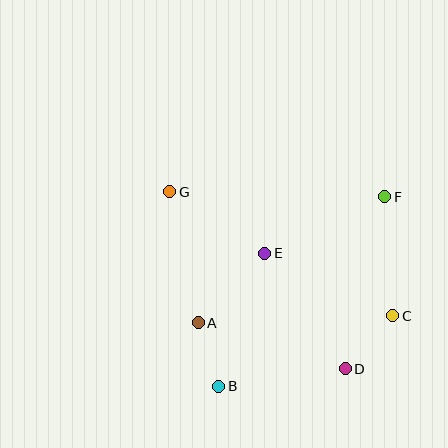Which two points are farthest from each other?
Points C and G are farthest from each other.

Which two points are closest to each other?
Points A and B are closest to each other.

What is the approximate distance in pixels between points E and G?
The distance between E and G is approximately 113 pixels.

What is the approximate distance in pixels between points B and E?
The distance between B and E is approximately 140 pixels.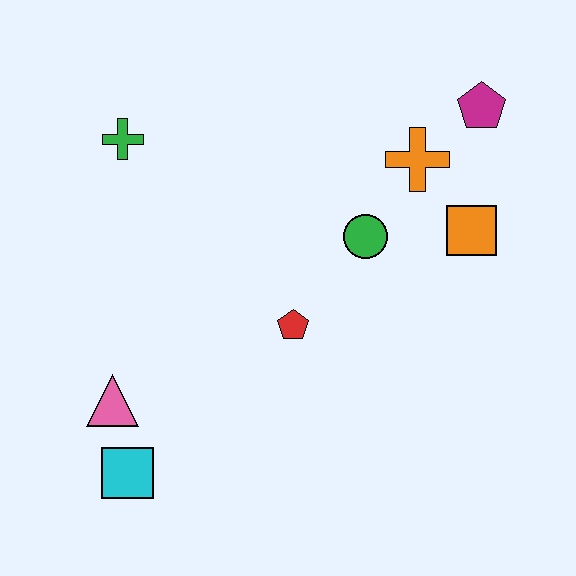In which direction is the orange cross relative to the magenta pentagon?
The orange cross is to the left of the magenta pentagon.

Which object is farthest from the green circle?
The cyan square is farthest from the green circle.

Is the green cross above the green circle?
Yes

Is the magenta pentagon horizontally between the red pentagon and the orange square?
No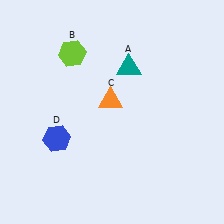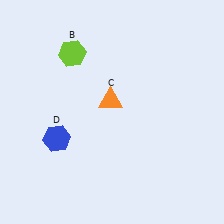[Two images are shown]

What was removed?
The teal triangle (A) was removed in Image 2.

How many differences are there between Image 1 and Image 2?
There is 1 difference between the two images.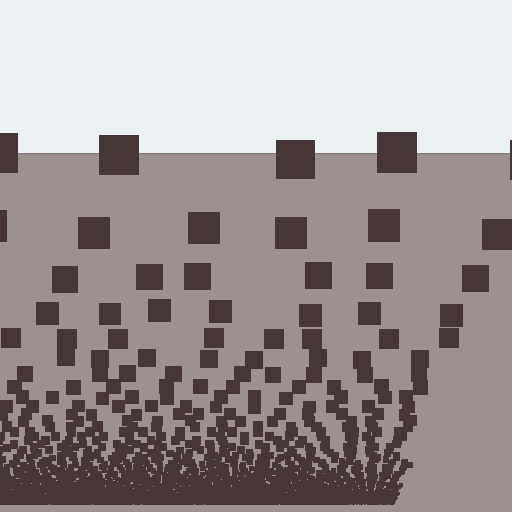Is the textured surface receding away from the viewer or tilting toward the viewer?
The surface appears to tilt toward the viewer. Texture elements get larger and sparser toward the top.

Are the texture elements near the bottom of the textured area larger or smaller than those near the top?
Smaller. The gradient is inverted — elements near the bottom are smaller and denser.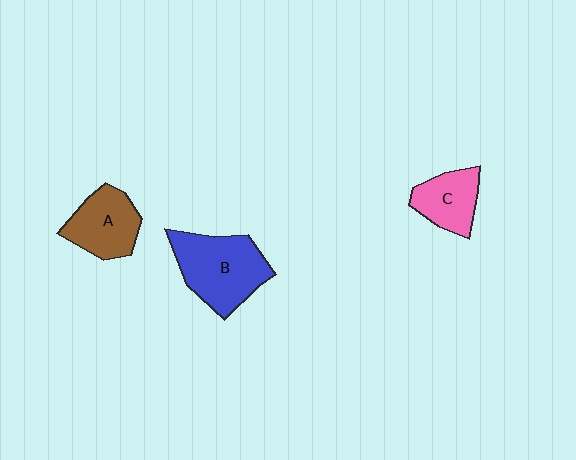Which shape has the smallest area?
Shape C (pink).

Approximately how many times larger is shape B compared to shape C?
Approximately 1.7 times.